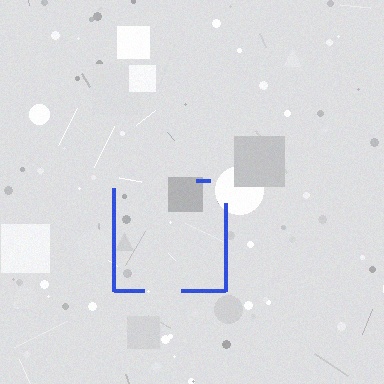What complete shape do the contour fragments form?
The contour fragments form a square.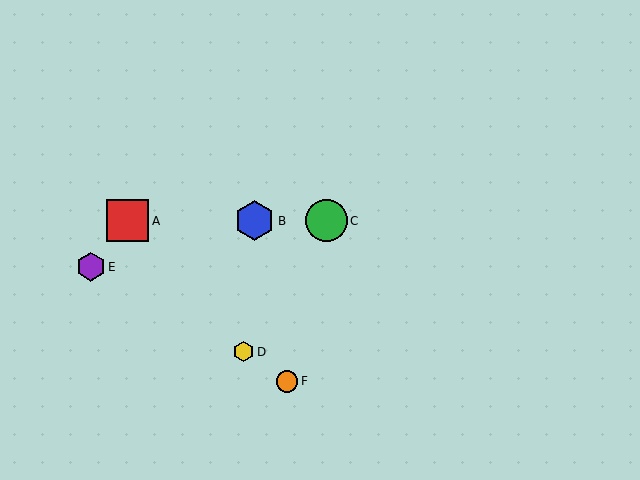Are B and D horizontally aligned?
No, B is at y≈221 and D is at y≈352.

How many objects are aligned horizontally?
3 objects (A, B, C) are aligned horizontally.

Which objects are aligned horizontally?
Objects A, B, C are aligned horizontally.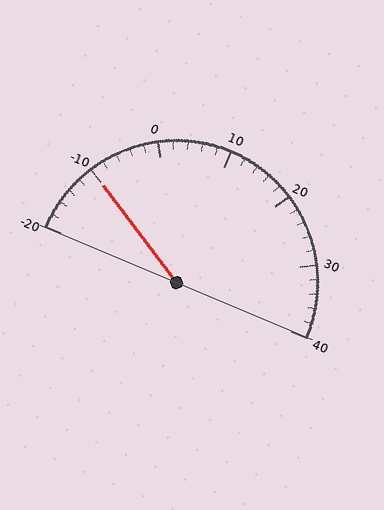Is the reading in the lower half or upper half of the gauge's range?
The reading is in the lower half of the range (-20 to 40).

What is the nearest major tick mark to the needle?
The nearest major tick mark is -10.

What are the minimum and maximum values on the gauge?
The gauge ranges from -20 to 40.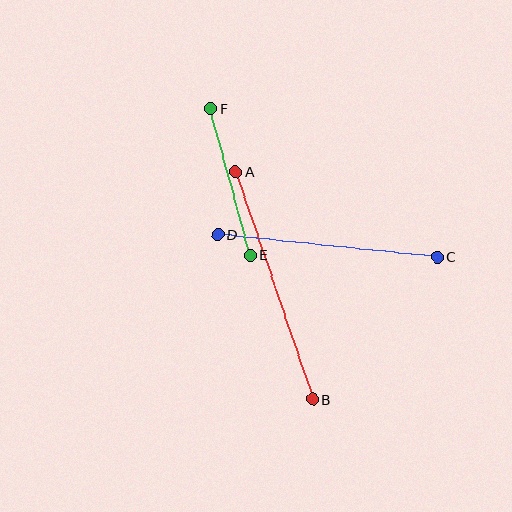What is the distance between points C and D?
The distance is approximately 220 pixels.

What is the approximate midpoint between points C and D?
The midpoint is at approximately (327, 246) pixels.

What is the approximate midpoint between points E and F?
The midpoint is at approximately (230, 182) pixels.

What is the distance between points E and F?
The distance is approximately 152 pixels.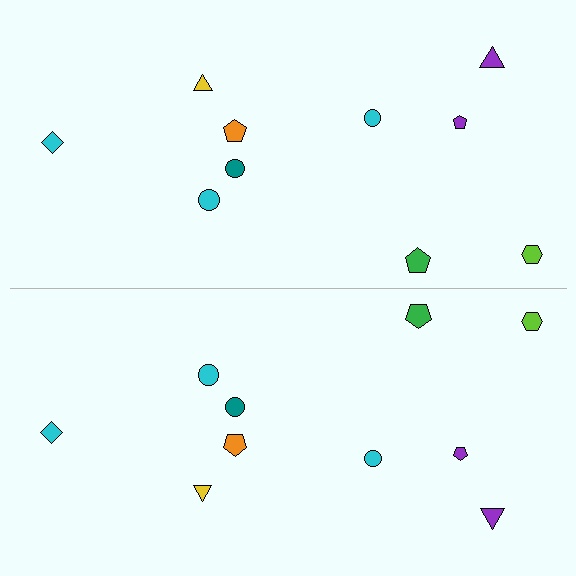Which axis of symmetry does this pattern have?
The pattern has a horizontal axis of symmetry running through the center of the image.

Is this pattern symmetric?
Yes, this pattern has bilateral (reflection) symmetry.